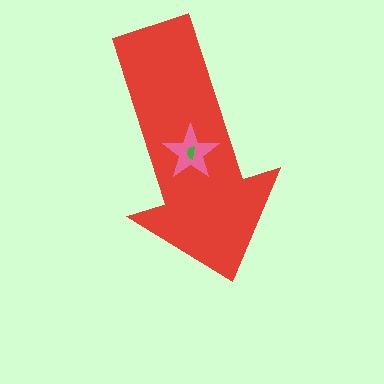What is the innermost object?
The green semicircle.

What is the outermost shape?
The red arrow.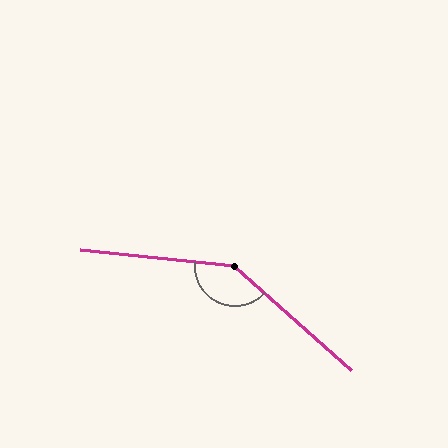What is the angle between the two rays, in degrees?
Approximately 144 degrees.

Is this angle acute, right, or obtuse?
It is obtuse.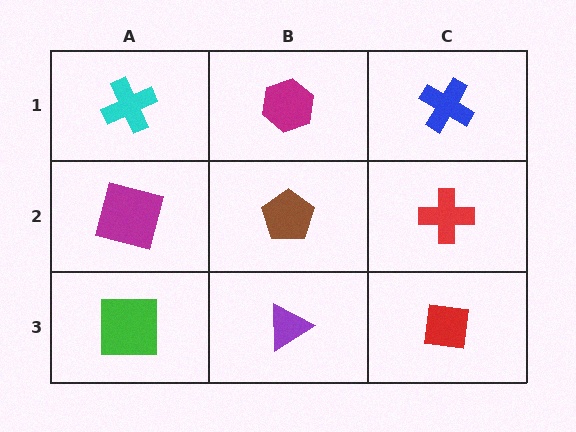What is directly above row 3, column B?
A brown pentagon.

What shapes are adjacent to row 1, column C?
A red cross (row 2, column C), a magenta hexagon (row 1, column B).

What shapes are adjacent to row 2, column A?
A cyan cross (row 1, column A), a green square (row 3, column A), a brown pentagon (row 2, column B).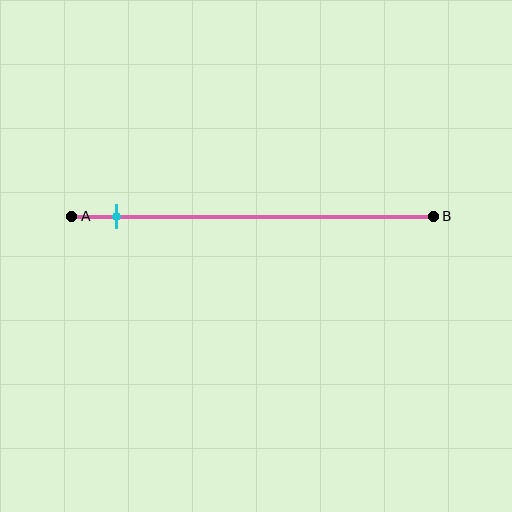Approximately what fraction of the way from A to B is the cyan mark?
The cyan mark is approximately 10% of the way from A to B.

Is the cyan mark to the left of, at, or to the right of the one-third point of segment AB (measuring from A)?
The cyan mark is to the left of the one-third point of segment AB.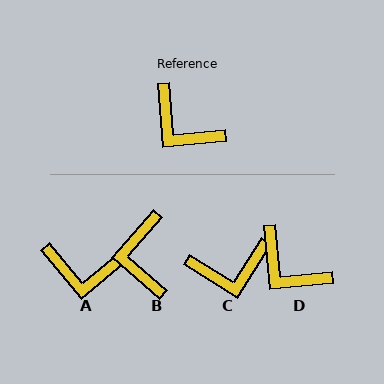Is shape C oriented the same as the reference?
No, it is off by about 53 degrees.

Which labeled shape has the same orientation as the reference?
D.